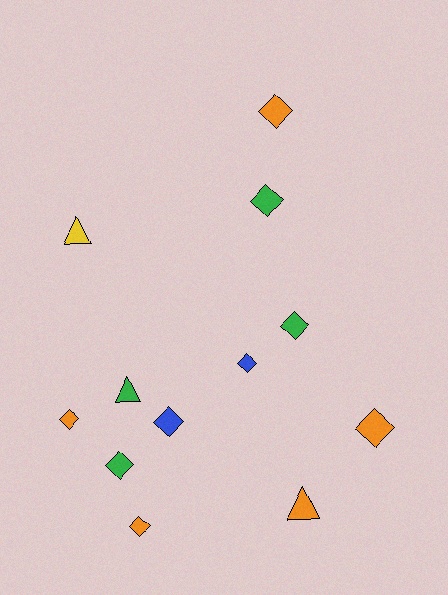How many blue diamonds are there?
There are 2 blue diamonds.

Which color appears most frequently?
Orange, with 5 objects.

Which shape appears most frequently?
Diamond, with 9 objects.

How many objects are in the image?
There are 12 objects.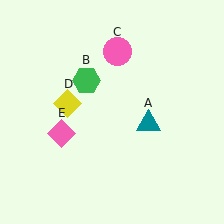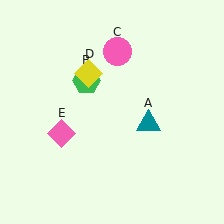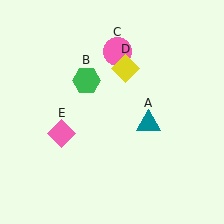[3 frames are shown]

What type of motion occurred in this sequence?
The yellow diamond (object D) rotated clockwise around the center of the scene.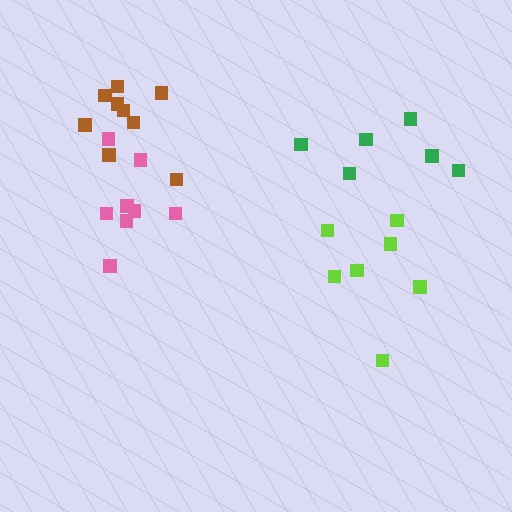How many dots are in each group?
Group 1: 6 dots, Group 2: 9 dots, Group 3: 7 dots, Group 4: 8 dots (30 total).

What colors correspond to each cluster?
The clusters are colored: green, brown, lime, pink.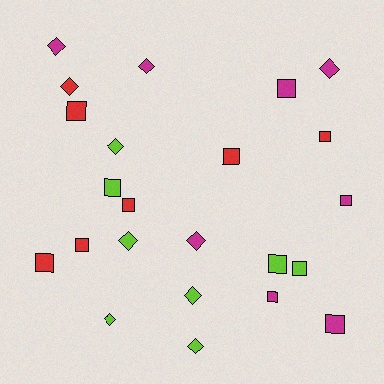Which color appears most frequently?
Magenta, with 8 objects.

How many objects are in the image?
There are 23 objects.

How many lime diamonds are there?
There are 5 lime diamonds.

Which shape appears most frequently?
Square, with 13 objects.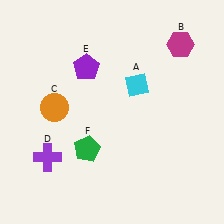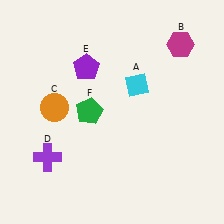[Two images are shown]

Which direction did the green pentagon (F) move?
The green pentagon (F) moved up.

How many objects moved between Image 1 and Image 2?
1 object moved between the two images.